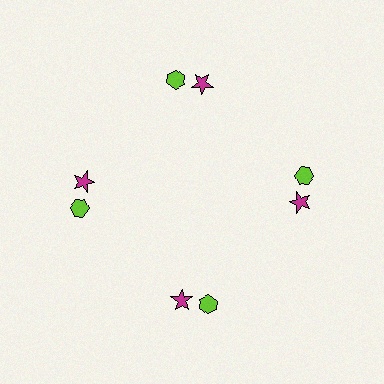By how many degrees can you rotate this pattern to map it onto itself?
The pattern maps onto itself every 90 degrees of rotation.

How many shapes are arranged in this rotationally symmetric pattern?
There are 8 shapes, arranged in 4 groups of 2.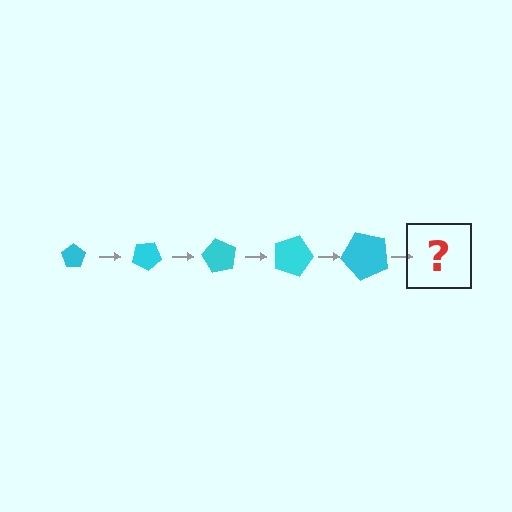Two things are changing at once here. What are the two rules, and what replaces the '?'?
The two rules are that the pentagon grows larger each step and it rotates 30 degrees each step. The '?' should be a pentagon, larger than the previous one and rotated 150 degrees from the start.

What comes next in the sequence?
The next element should be a pentagon, larger than the previous one and rotated 150 degrees from the start.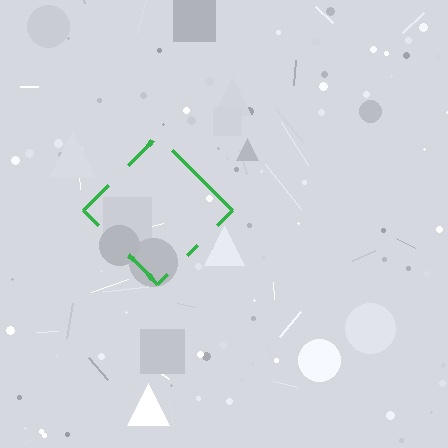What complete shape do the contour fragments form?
The contour fragments form a diamond.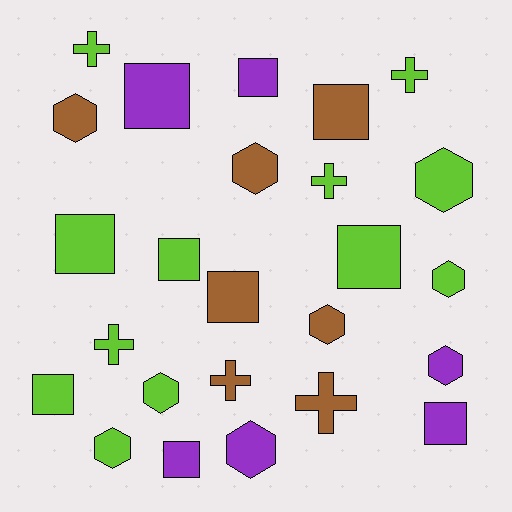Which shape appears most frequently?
Square, with 10 objects.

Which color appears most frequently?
Lime, with 12 objects.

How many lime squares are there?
There are 4 lime squares.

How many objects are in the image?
There are 25 objects.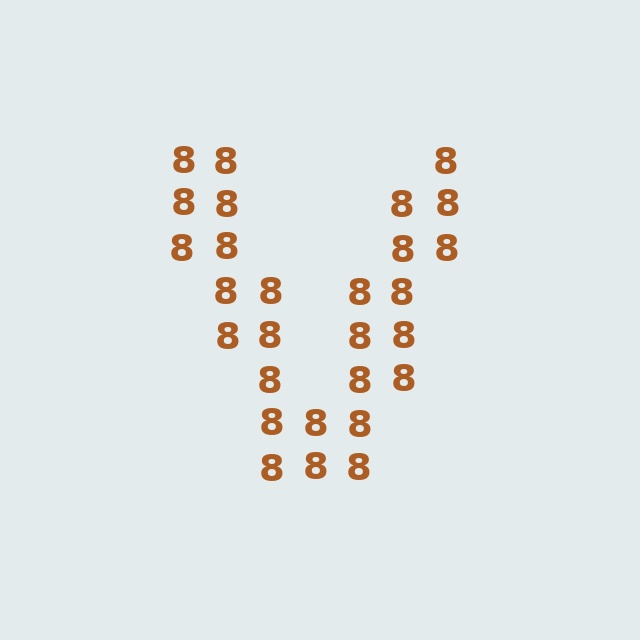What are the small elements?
The small elements are digit 8's.